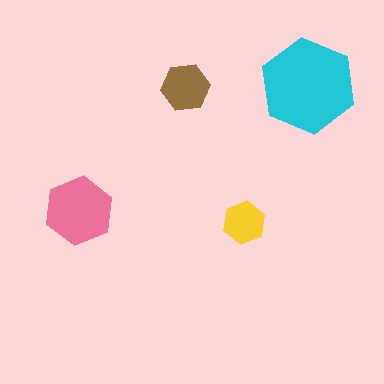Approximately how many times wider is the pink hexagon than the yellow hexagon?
About 1.5 times wider.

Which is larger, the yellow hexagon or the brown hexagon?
The brown one.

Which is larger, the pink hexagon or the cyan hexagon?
The cyan one.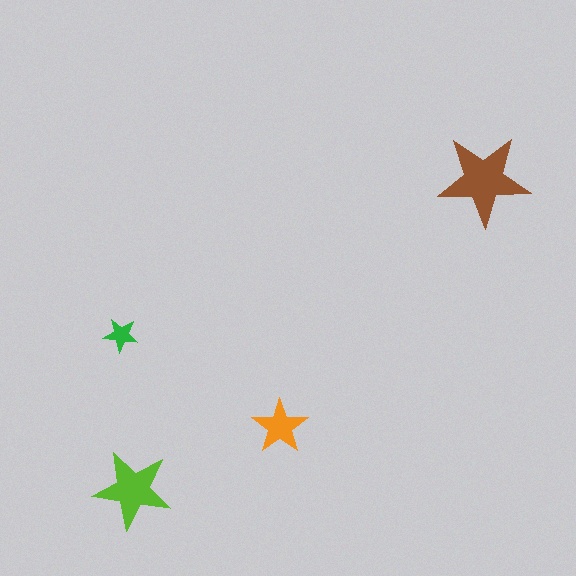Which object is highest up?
The brown star is topmost.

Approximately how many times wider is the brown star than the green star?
About 2.5 times wider.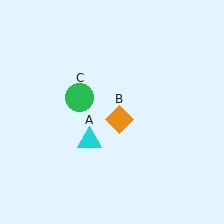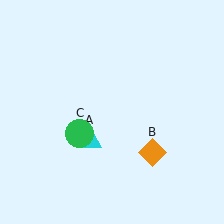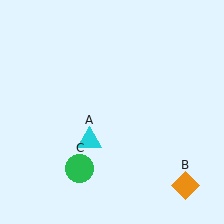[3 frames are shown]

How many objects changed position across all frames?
2 objects changed position: orange diamond (object B), green circle (object C).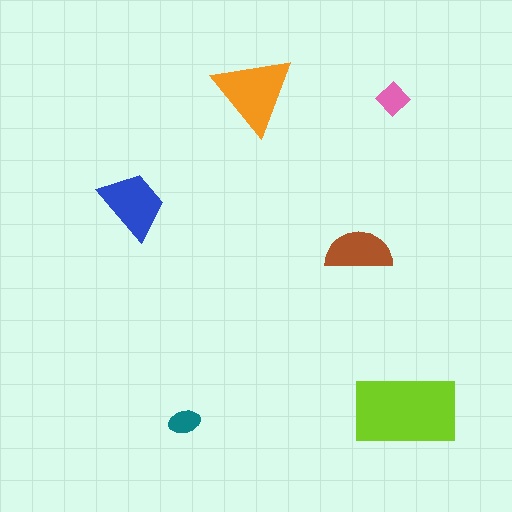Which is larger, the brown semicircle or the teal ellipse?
The brown semicircle.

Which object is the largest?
The lime rectangle.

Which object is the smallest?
The teal ellipse.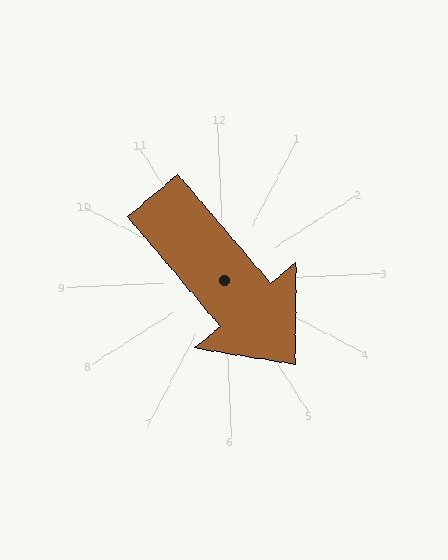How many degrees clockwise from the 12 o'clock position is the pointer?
Approximately 142 degrees.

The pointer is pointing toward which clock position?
Roughly 5 o'clock.